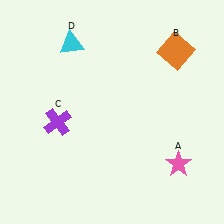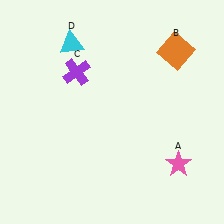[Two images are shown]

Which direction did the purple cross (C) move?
The purple cross (C) moved up.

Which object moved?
The purple cross (C) moved up.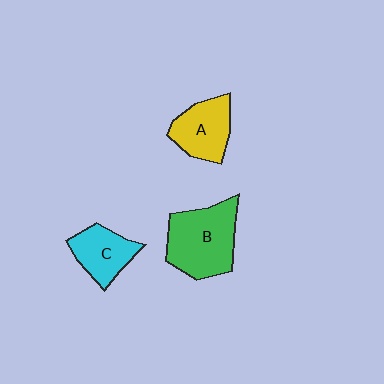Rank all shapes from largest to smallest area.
From largest to smallest: B (green), A (yellow), C (cyan).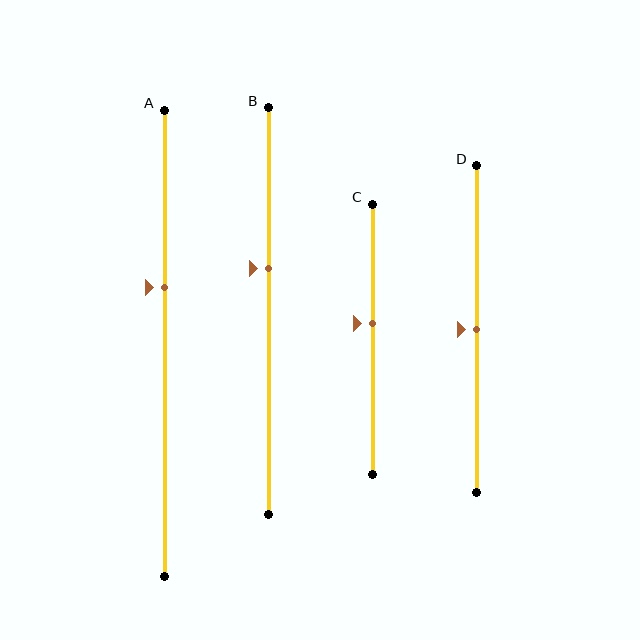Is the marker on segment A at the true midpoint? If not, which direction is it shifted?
No, the marker on segment A is shifted upward by about 12% of the segment length.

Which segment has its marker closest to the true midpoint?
Segment D has its marker closest to the true midpoint.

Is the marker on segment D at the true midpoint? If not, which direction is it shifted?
Yes, the marker on segment D is at the true midpoint.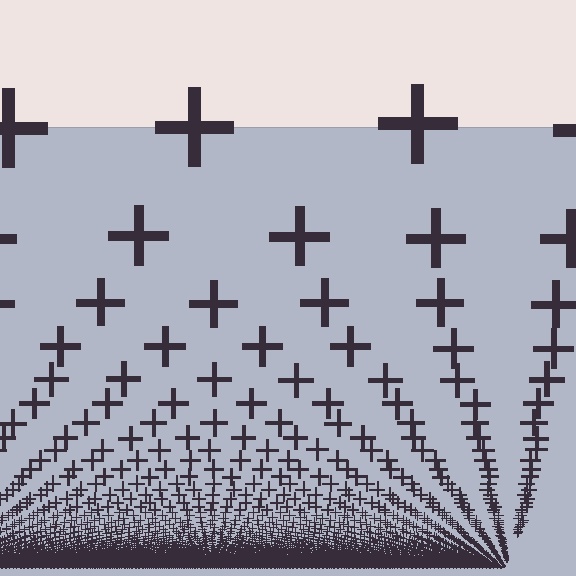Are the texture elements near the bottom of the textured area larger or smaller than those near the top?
Smaller. The gradient is inverted — elements near the bottom are smaller and denser.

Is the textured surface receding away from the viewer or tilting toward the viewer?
The surface appears to tilt toward the viewer. Texture elements get larger and sparser toward the top.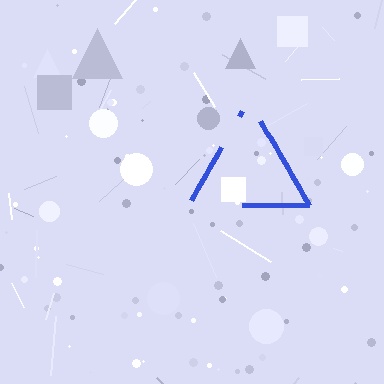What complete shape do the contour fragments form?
The contour fragments form a triangle.